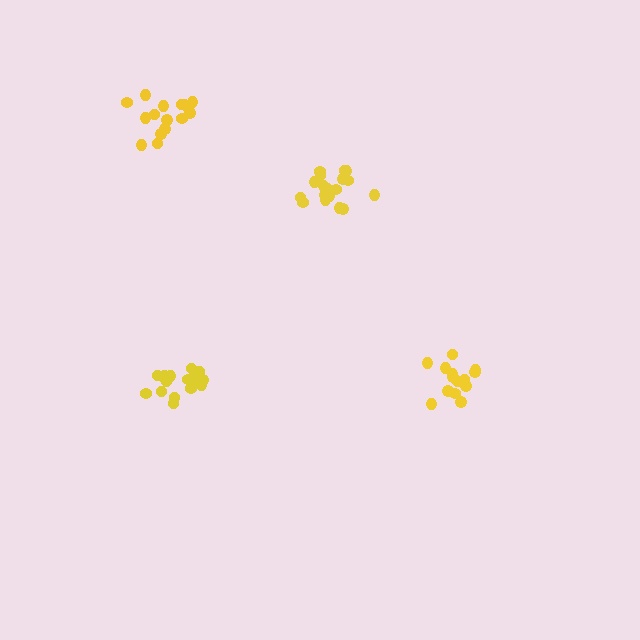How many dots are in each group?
Group 1: 18 dots, Group 2: 14 dots, Group 3: 17 dots, Group 4: 15 dots (64 total).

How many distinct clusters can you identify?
There are 4 distinct clusters.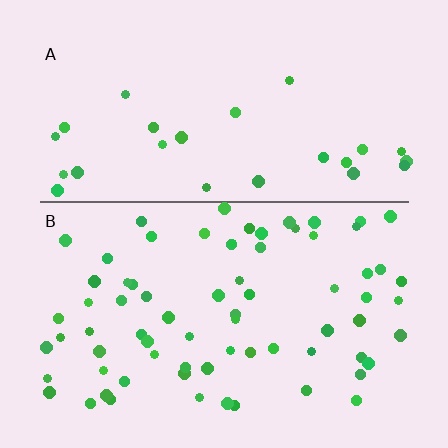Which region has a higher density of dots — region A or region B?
B (the bottom).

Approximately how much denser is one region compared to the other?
Approximately 2.7× — region B over region A.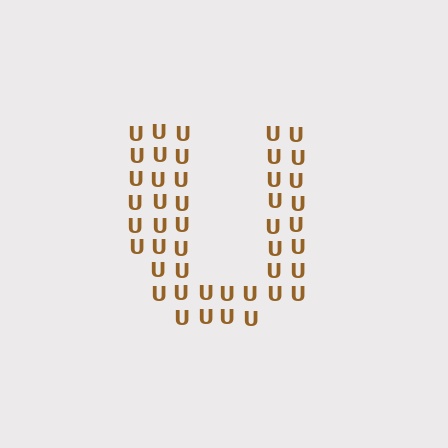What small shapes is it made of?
It is made of small letter U's.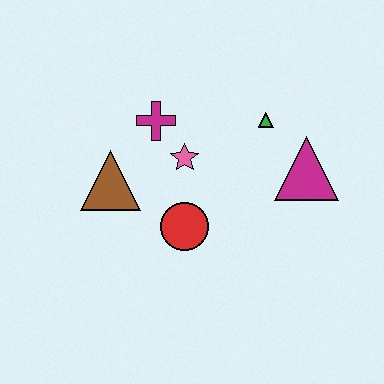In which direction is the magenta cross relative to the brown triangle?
The magenta cross is above the brown triangle.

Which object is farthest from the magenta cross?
The magenta triangle is farthest from the magenta cross.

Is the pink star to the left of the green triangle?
Yes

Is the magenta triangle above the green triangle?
No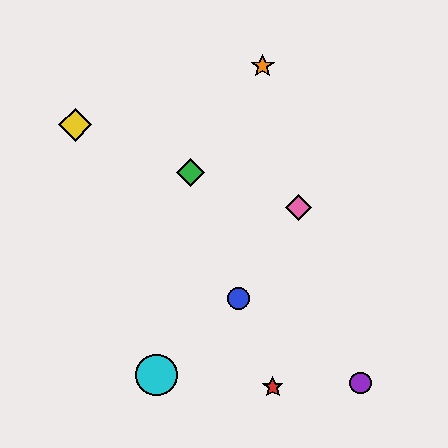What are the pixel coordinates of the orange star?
The orange star is at (263, 66).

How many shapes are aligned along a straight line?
3 shapes (the red star, the blue circle, the green diamond) are aligned along a straight line.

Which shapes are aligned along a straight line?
The red star, the blue circle, the green diamond are aligned along a straight line.